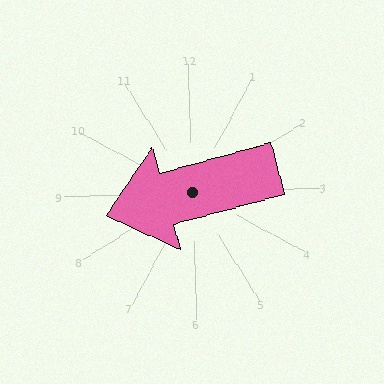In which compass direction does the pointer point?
West.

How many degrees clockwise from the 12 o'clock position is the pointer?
Approximately 257 degrees.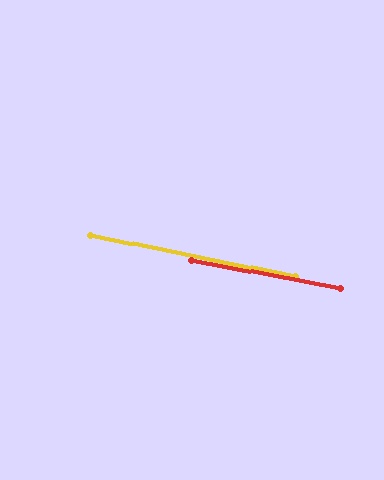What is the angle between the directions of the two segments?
Approximately 1 degree.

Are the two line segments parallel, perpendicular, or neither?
Parallel — their directions differ by only 0.9°.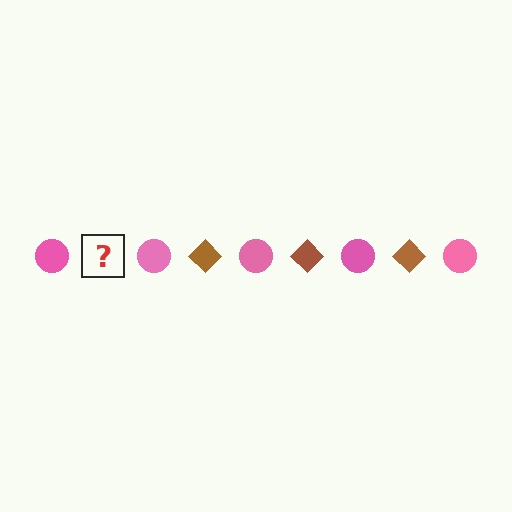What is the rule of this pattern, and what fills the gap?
The rule is that the pattern alternates between pink circle and brown diamond. The gap should be filled with a brown diamond.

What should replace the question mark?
The question mark should be replaced with a brown diamond.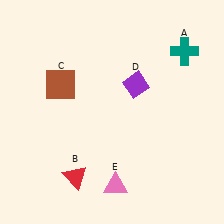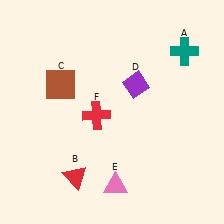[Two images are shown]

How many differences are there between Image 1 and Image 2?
There is 1 difference between the two images.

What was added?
A red cross (F) was added in Image 2.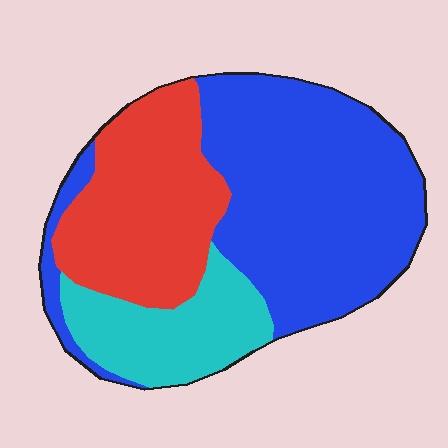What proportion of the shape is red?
Red covers 30% of the shape.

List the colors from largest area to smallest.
From largest to smallest: blue, red, cyan.